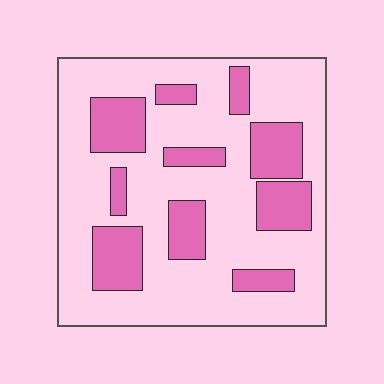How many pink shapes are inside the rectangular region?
10.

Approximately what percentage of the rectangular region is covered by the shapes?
Approximately 25%.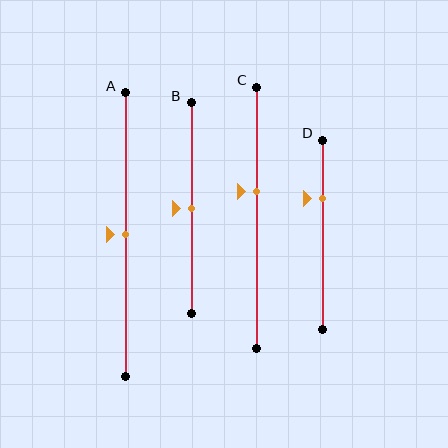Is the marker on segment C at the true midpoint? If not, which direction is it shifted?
No, the marker on segment C is shifted upward by about 10% of the segment length.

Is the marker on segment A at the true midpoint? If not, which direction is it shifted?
Yes, the marker on segment A is at the true midpoint.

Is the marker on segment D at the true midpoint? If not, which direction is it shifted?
No, the marker on segment D is shifted upward by about 19% of the segment length.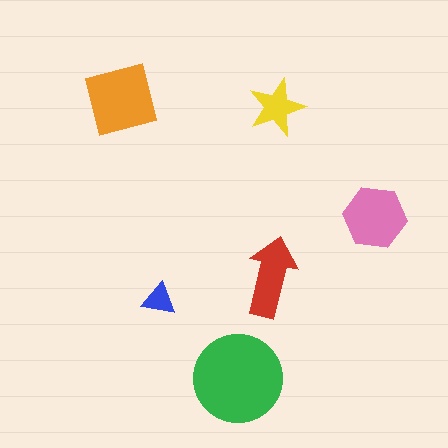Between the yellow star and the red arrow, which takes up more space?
The red arrow.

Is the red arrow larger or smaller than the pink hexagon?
Smaller.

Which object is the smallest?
The blue triangle.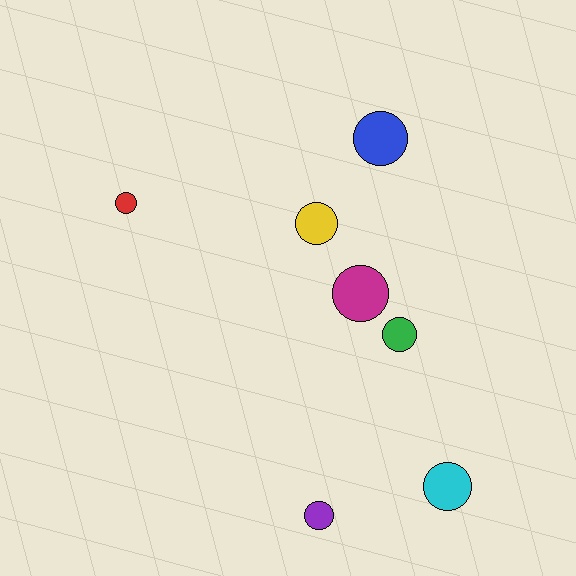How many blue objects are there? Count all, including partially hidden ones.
There is 1 blue object.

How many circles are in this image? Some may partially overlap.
There are 7 circles.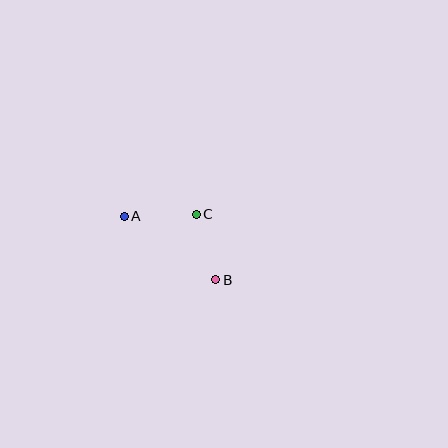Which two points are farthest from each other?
Points A and B are farthest from each other.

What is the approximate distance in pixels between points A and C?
The distance between A and C is approximately 72 pixels.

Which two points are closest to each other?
Points B and C are closest to each other.